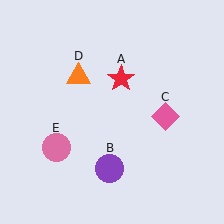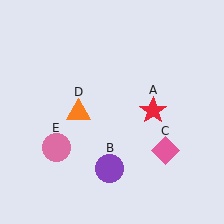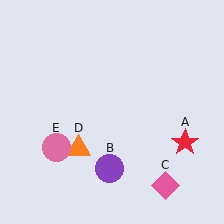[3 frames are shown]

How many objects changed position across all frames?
3 objects changed position: red star (object A), pink diamond (object C), orange triangle (object D).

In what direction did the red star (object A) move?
The red star (object A) moved down and to the right.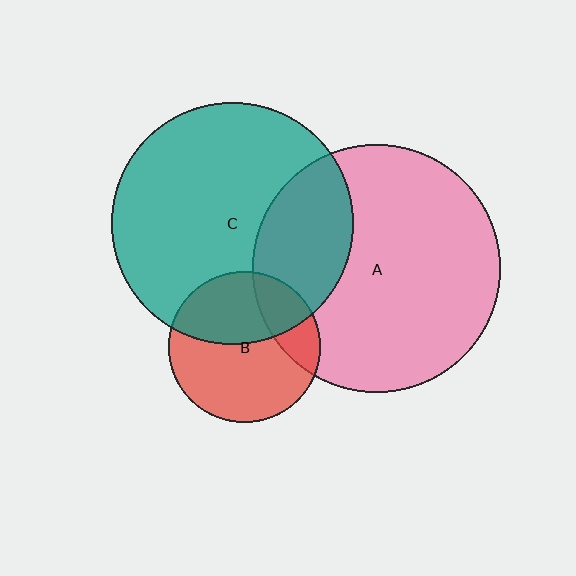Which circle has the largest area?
Circle A (pink).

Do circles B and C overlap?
Yes.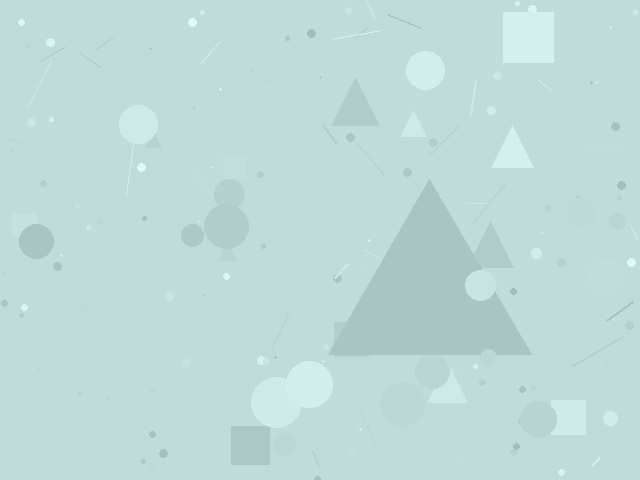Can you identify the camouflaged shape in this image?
The camouflaged shape is a triangle.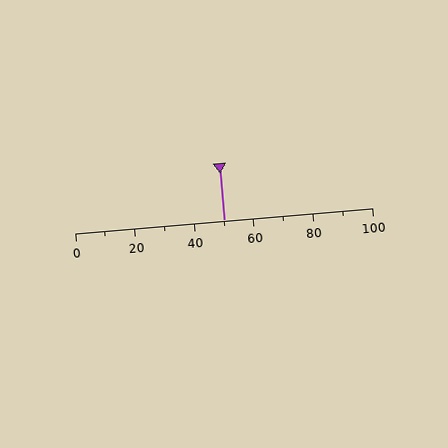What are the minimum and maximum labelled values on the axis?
The axis runs from 0 to 100.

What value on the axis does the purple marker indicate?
The marker indicates approximately 50.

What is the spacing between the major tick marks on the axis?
The major ticks are spaced 20 apart.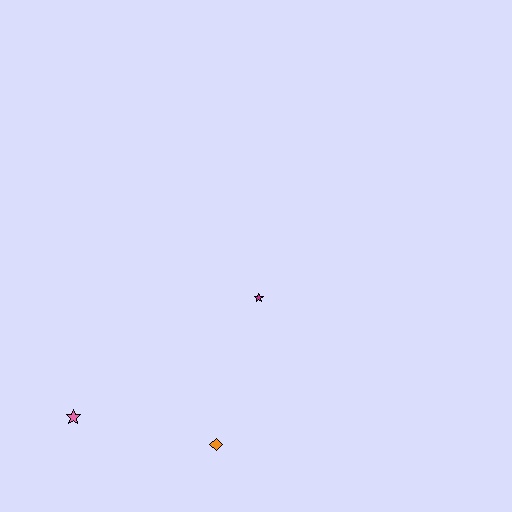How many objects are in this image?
There are 3 objects.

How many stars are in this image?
There are 2 stars.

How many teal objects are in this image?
There are no teal objects.